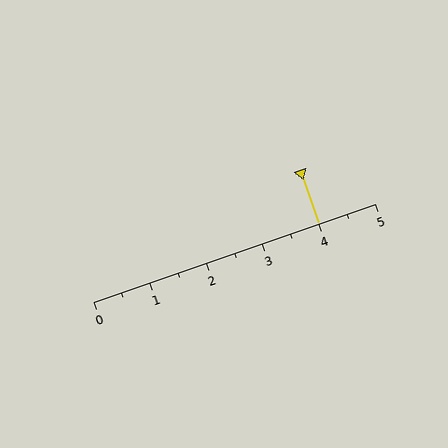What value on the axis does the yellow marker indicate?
The marker indicates approximately 4.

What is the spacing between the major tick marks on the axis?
The major ticks are spaced 1 apart.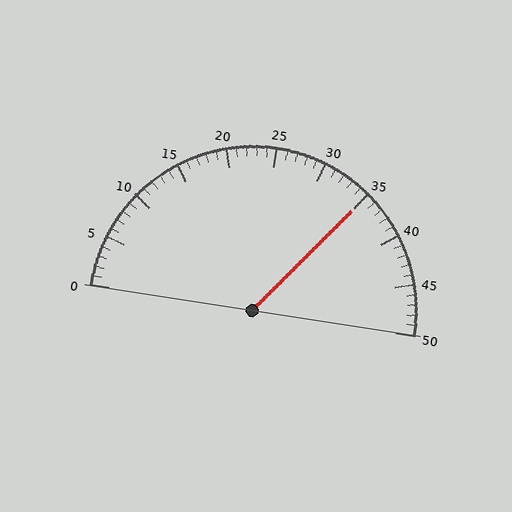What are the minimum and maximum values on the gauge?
The gauge ranges from 0 to 50.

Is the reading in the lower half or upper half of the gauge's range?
The reading is in the upper half of the range (0 to 50).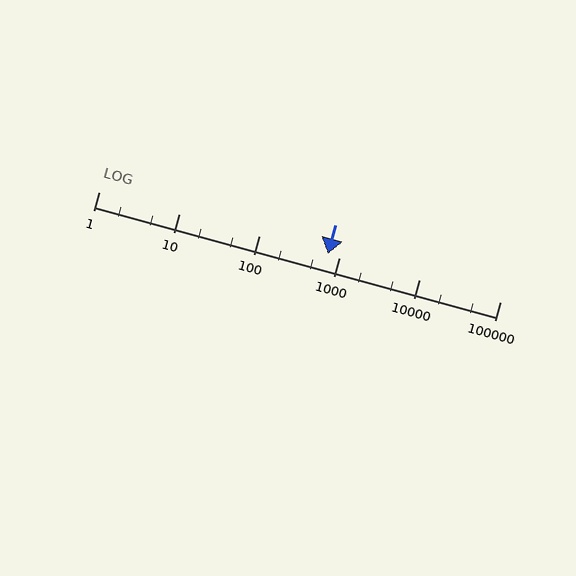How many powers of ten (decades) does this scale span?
The scale spans 5 decades, from 1 to 100000.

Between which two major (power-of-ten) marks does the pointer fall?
The pointer is between 100 and 1000.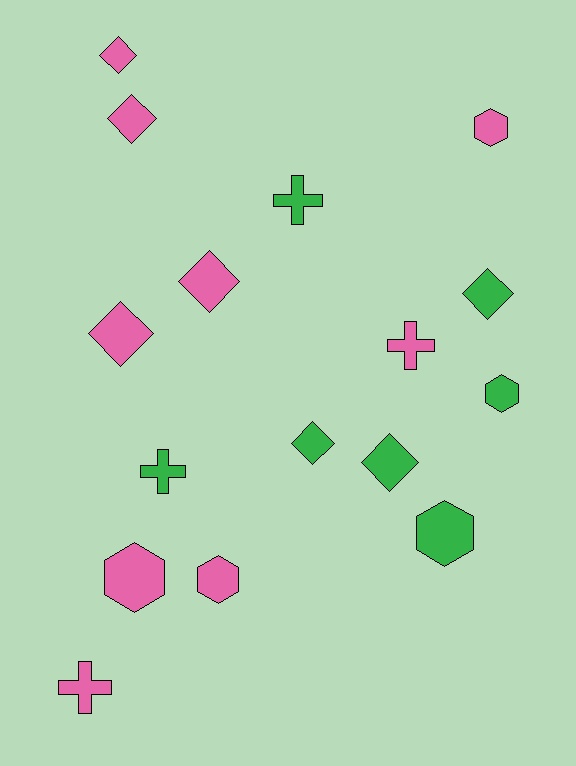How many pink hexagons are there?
There are 3 pink hexagons.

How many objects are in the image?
There are 16 objects.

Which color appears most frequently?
Pink, with 9 objects.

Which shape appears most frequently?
Diamond, with 7 objects.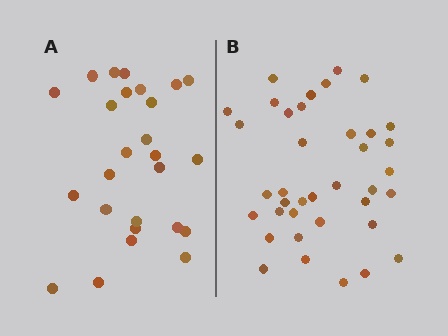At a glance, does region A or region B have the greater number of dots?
Region B (the right region) has more dots.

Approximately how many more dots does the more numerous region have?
Region B has roughly 12 or so more dots than region A.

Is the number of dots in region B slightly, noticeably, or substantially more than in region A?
Region B has substantially more. The ratio is roughly 1.5 to 1.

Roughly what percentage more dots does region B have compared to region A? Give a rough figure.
About 45% more.